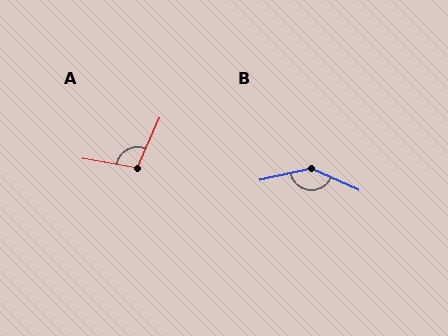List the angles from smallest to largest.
A (104°), B (143°).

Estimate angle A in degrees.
Approximately 104 degrees.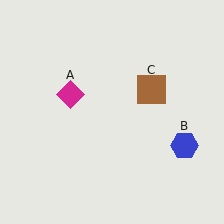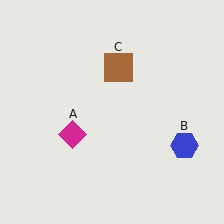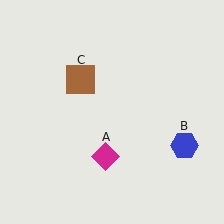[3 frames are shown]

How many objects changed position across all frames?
2 objects changed position: magenta diamond (object A), brown square (object C).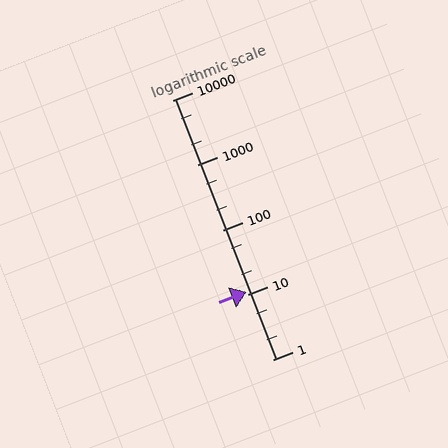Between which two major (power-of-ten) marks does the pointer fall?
The pointer is between 10 and 100.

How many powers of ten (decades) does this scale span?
The scale spans 4 decades, from 1 to 10000.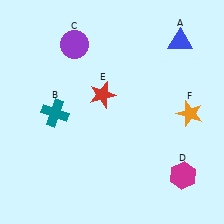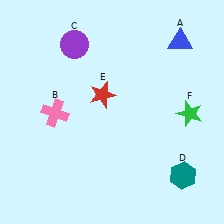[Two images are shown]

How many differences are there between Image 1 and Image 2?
There are 3 differences between the two images.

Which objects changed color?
B changed from teal to pink. D changed from magenta to teal. F changed from orange to green.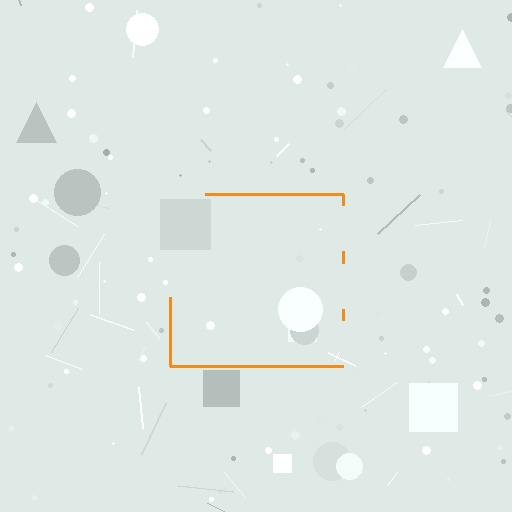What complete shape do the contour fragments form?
The contour fragments form a square.